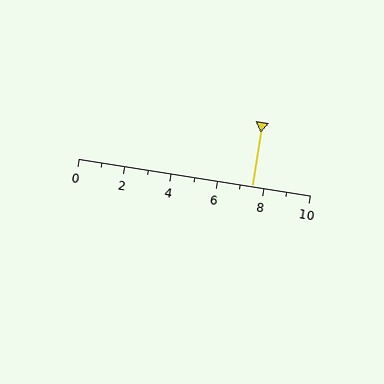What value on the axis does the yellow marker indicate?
The marker indicates approximately 7.5.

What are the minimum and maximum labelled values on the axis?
The axis runs from 0 to 10.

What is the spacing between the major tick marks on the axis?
The major ticks are spaced 2 apart.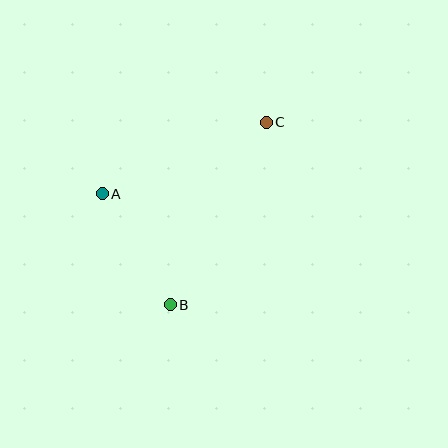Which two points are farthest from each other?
Points B and C are farthest from each other.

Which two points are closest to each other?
Points A and B are closest to each other.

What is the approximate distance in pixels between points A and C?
The distance between A and C is approximately 179 pixels.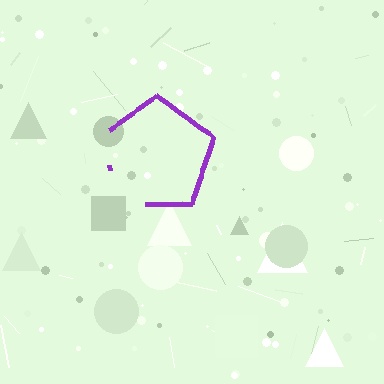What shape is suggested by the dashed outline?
The dashed outline suggests a pentagon.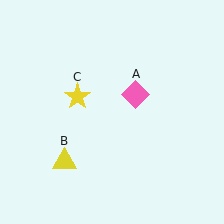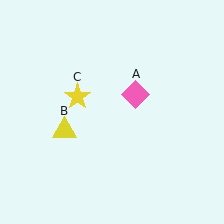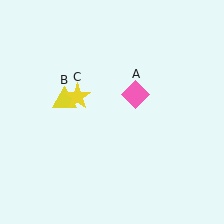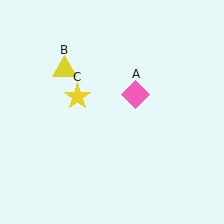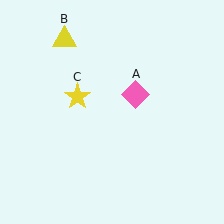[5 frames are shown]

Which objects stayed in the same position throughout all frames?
Pink diamond (object A) and yellow star (object C) remained stationary.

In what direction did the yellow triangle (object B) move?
The yellow triangle (object B) moved up.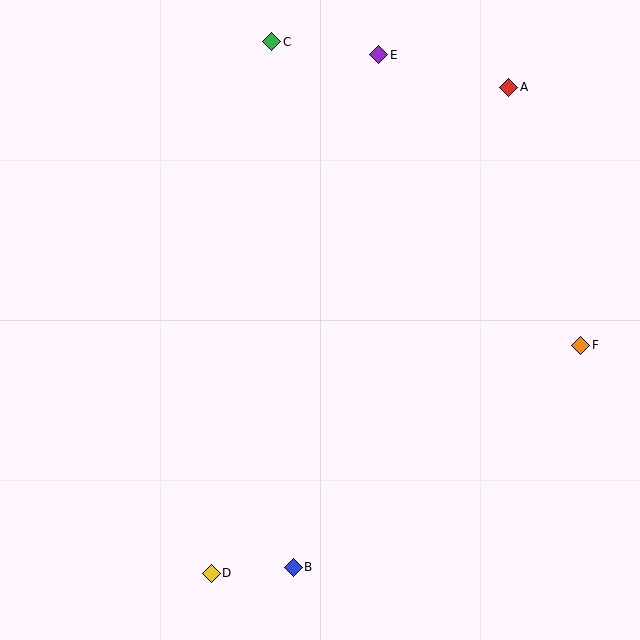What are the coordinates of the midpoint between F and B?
The midpoint between F and B is at (437, 456).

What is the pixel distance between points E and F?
The distance between E and F is 354 pixels.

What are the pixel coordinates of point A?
Point A is at (509, 87).